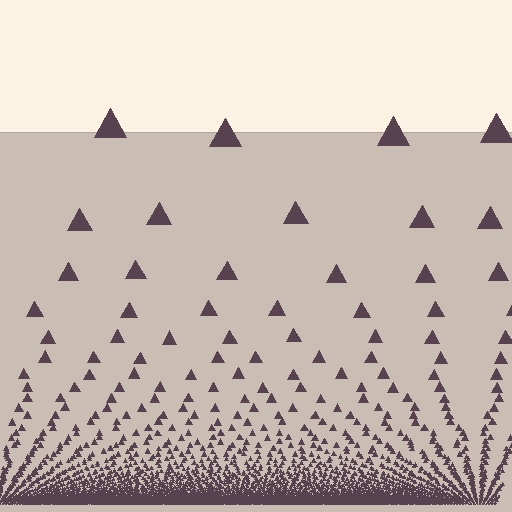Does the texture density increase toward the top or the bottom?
Density increases toward the bottom.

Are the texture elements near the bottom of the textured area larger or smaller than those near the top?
Smaller. The gradient is inverted — elements near the bottom are smaller and denser.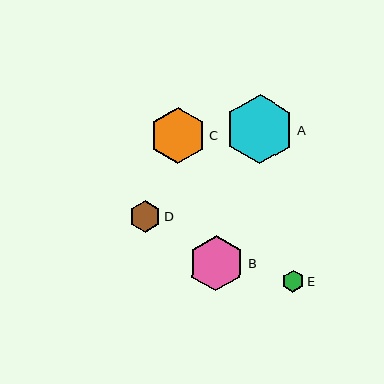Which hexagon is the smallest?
Hexagon E is the smallest with a size of approximately 22 pixels.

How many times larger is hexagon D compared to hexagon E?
Hexagon D is approximately 1.5 times the size of hexagon E.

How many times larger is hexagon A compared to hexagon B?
Hexagon A is approximately 1.2 times the size of hexagon B.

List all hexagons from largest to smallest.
From largest to smallest: A, C, B, D, E.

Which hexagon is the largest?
Hexagon A is the largest with a size of approximately 69 pixels.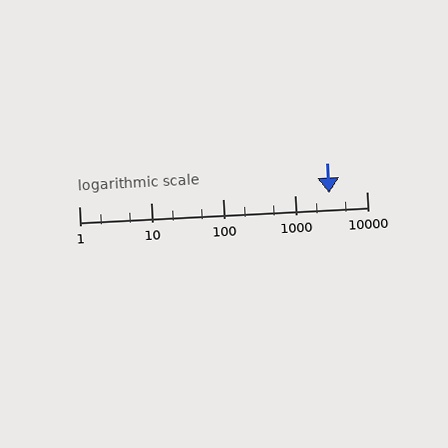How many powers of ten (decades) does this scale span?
The scale spans 4 decades, from 1 to 10000.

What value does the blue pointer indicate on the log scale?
The pointer indicates approximately 3000.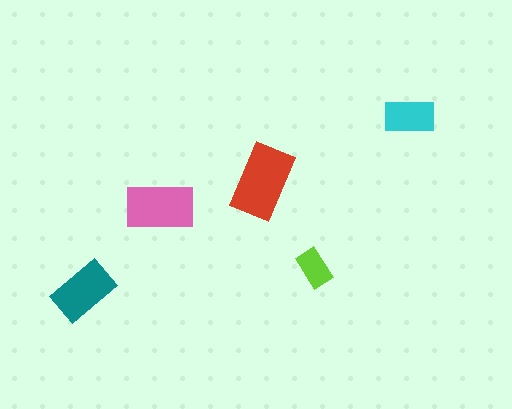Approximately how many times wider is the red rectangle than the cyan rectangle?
About 1.5 times wider.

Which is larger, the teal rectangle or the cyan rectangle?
The teal one.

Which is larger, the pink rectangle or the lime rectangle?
The pink one.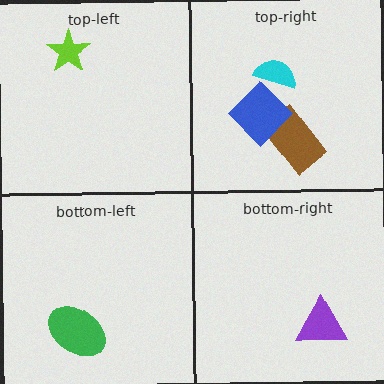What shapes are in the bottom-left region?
The green ellipse.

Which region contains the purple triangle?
The bottom-right region.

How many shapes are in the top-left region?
1.